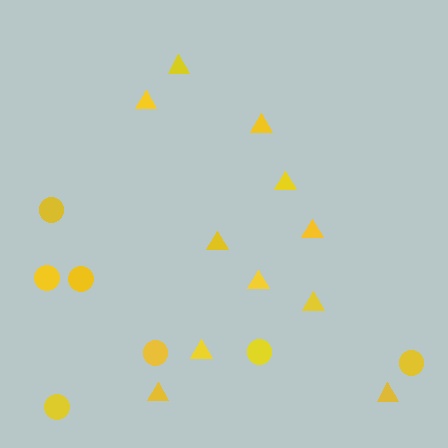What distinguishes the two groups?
There are 2 groups: one group of circles (7) and one group of triangles (11).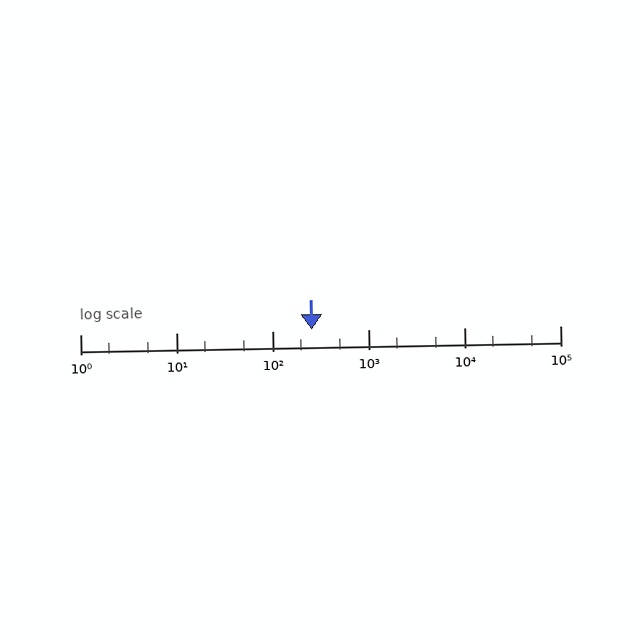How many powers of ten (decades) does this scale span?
The scale spans 5 decades, from 1 to 100000.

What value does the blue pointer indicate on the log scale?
The pointer indicates approximately 260.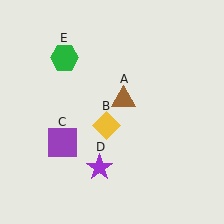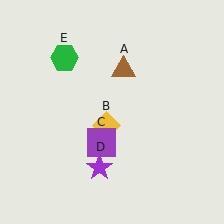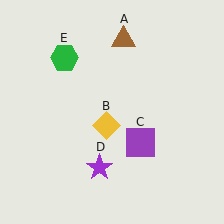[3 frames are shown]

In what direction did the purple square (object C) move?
The purple square (object C) moved right.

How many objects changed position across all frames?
2 objects changed position: brown triangle (object A), purple square (object C).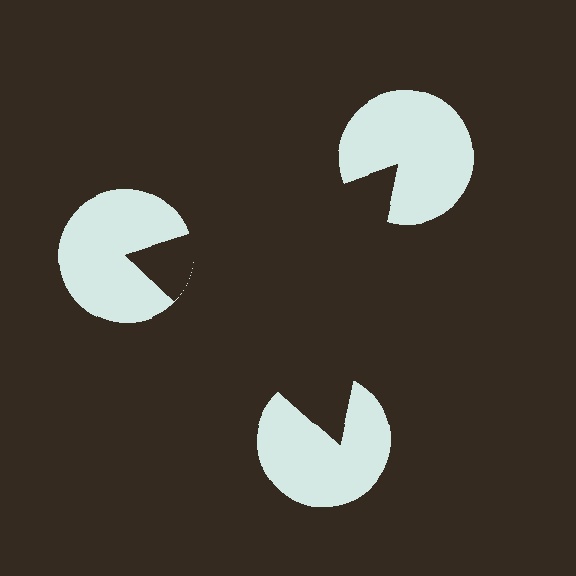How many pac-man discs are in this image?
There are 3 — one at each vertex of the illusory triangle.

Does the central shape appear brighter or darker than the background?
It typically appears slightly darker than the background, even though no actual brightness change is drawn.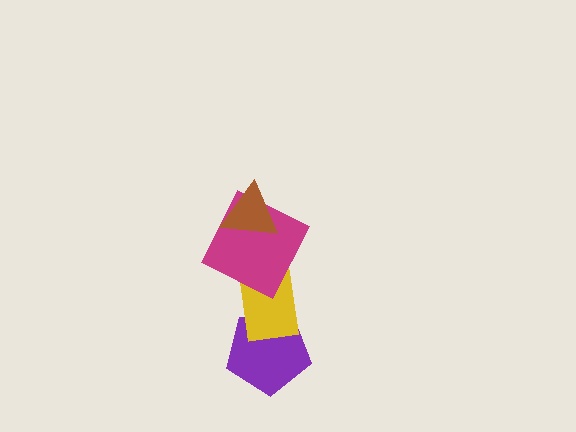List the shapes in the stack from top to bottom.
From top to bottom: the brown triangle, the magenta square, the yellow rectangle, the purple pentagon.